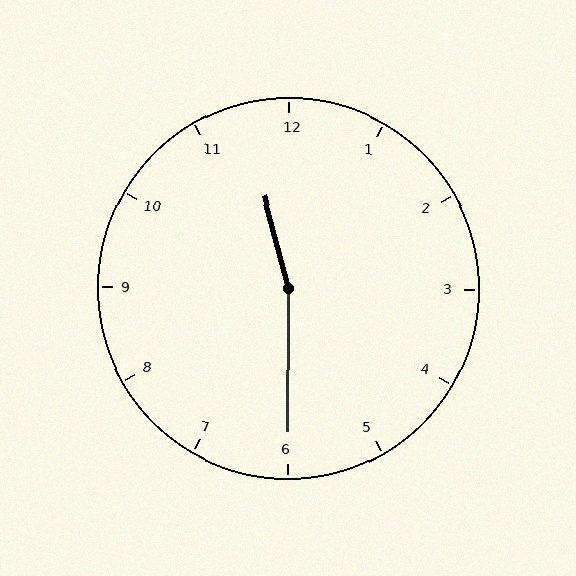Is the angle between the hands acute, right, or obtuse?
It is obtuse.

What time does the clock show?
11:30.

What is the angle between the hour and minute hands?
Approximately 165 degrees.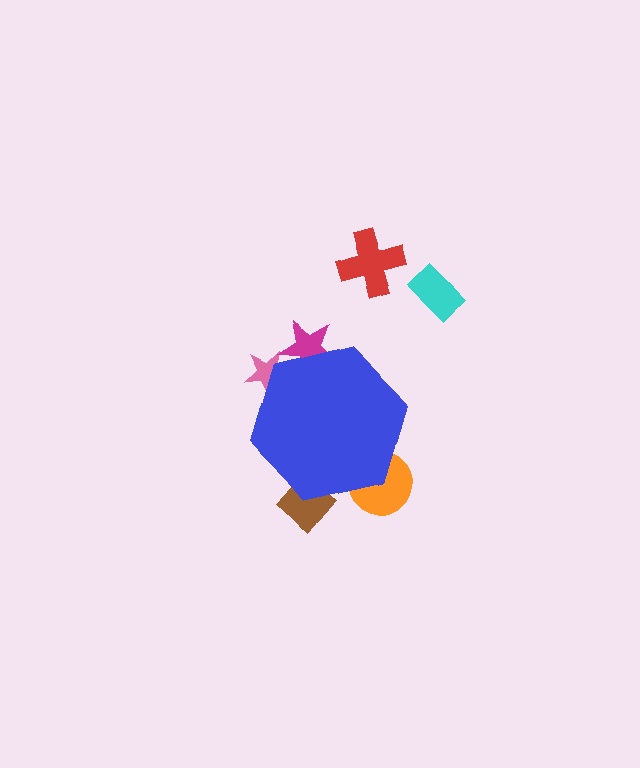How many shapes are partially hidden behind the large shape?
4 shapes are partially hidden.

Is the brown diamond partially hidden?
Yes, the brown diamond is partially hidden behind the blue hexagon.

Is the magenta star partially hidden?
Yes, the magenta star is partially hidden behind the blue hexagon.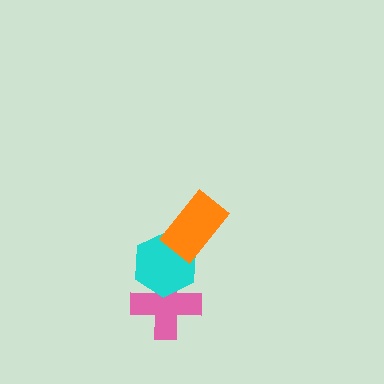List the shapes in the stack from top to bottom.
From top to bottom: the orange rectangle, the cyan hexagon, the pink cross.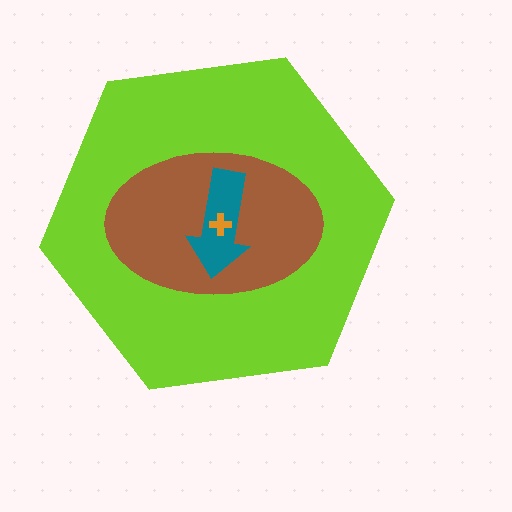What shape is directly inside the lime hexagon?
The brown ellipse.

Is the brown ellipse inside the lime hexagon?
Yes.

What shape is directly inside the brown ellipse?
The teal arrow.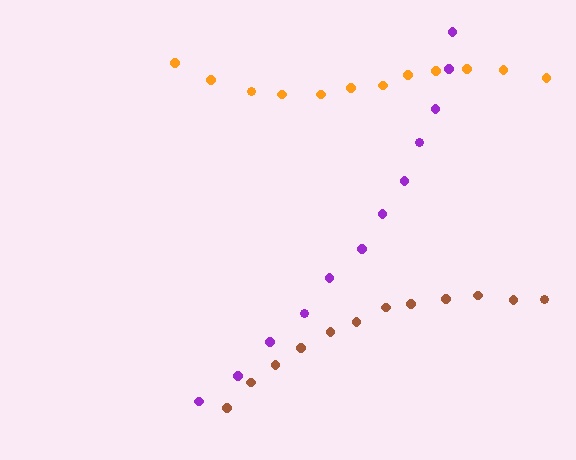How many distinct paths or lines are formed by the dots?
There are 3 distinct paths.